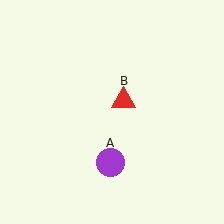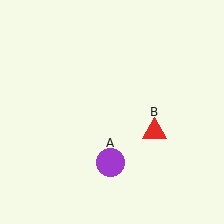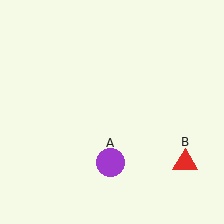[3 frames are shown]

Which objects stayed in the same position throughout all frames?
Purple circle (object A) remained stationary.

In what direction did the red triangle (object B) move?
The red triangle (object B) moved down and to the right.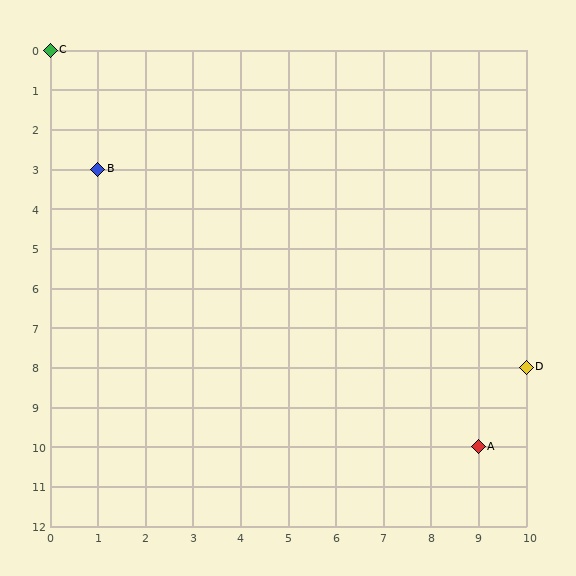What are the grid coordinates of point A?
Point A is at grid coordinates (9, 10).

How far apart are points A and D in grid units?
Points A and D are 1 column and 2 rows apart (about 2.2 grid units diagonally).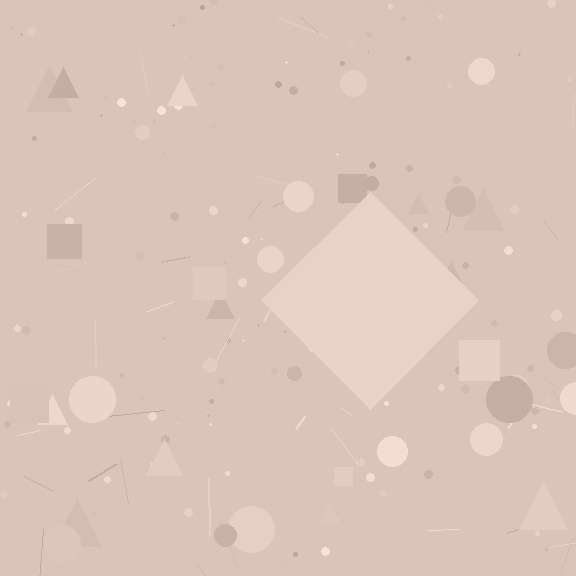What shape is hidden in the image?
A diamond is hidden in the image.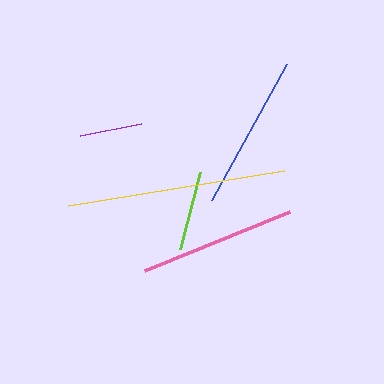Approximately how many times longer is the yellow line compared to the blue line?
The yellow line is approximately 1.4 times the length of the blue line.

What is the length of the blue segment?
The blue segment is approximately 156 pixels long.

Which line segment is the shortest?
The purple line is the shortest at approximately 62 pixels.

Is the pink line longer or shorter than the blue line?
The pink line is longer than the blue line.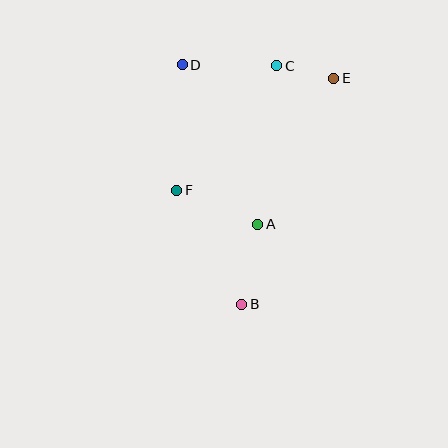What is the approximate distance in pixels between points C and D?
The distance between C and D is approximately 95 pixels.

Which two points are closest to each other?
Points C and E are closest to each other.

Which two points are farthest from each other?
Points B and D are farthest from each other.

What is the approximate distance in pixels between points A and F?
The distance between A and F is approximately 88 pixels.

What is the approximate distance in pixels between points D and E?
The distance between D and E is approximately 152 pixels.